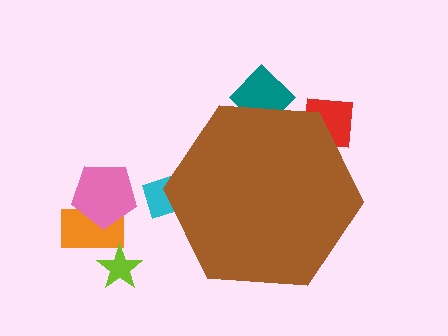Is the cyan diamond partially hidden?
Yes, the cyan diamond is partially hidden behind the brown hexagon.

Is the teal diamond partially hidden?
Yes, the teal diamond is partially hidden behind the brown hexagon.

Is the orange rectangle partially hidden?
No, the orange rectangle is fully visible.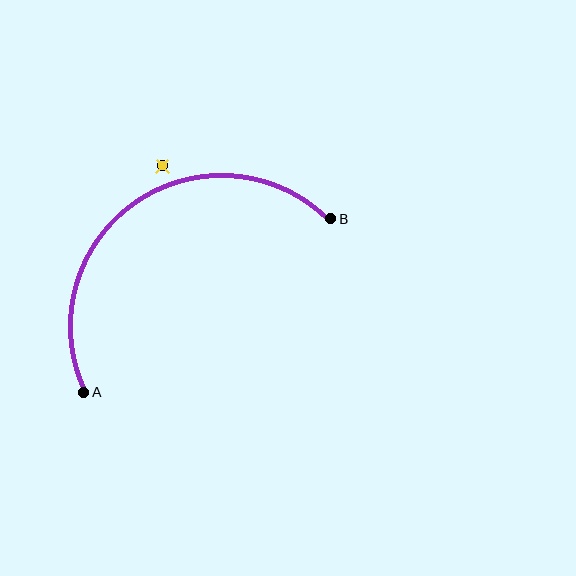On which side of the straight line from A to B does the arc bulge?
The arc bulges above and to the left of the straight line connecting A and B.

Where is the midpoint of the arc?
The arc midpoint is the point on the curve farthest from the straight line joining A and B. It sits above and to the left of that line.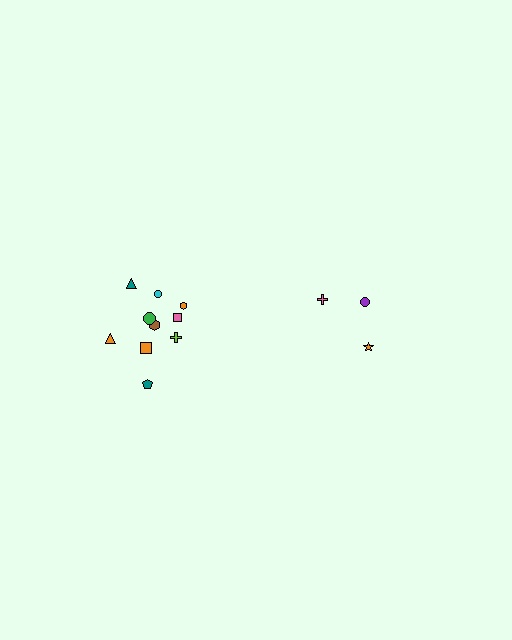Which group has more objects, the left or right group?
The left group.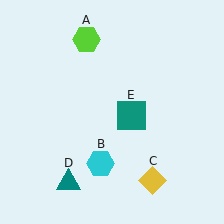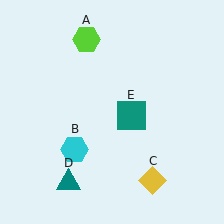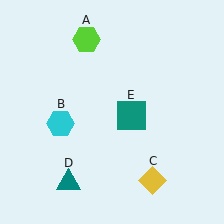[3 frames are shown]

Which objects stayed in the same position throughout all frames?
Lime hexagon (object A) and yellow diamond (object C) and teal triangle (object D) and teal square (object E) remained stationary.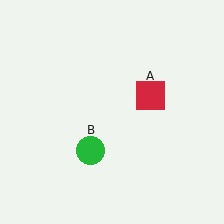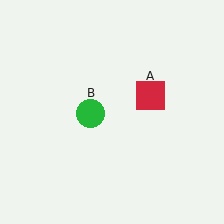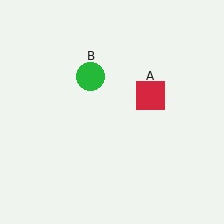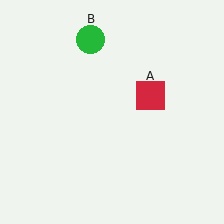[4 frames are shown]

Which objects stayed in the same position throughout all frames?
Red square (object A) remained stationary.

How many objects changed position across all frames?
1 object changed position: green circle (object B).